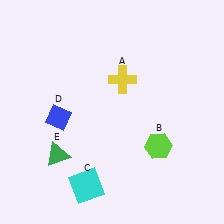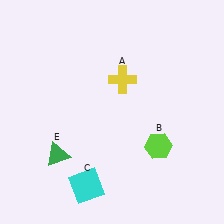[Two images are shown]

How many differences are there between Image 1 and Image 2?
There is 1 difference between the two images.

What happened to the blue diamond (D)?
The blue diamond (D) was removed in Image 2. It was in the bottom-left area of Image 1.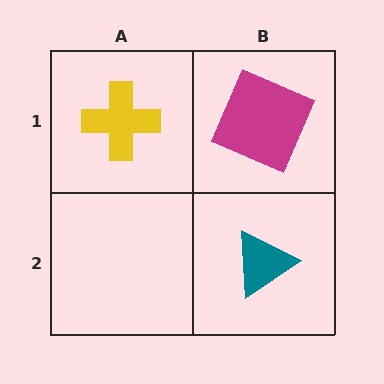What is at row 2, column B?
A teal triangle.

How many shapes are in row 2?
1 shape.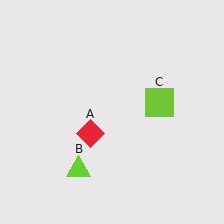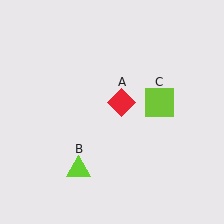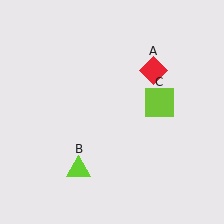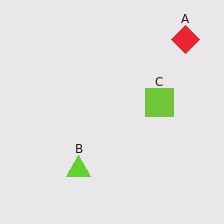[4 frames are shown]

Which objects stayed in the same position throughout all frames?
Lime triangle (object B) and lime square (object C) remained stationary.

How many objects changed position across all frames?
1 object changed position: red diamond (object A).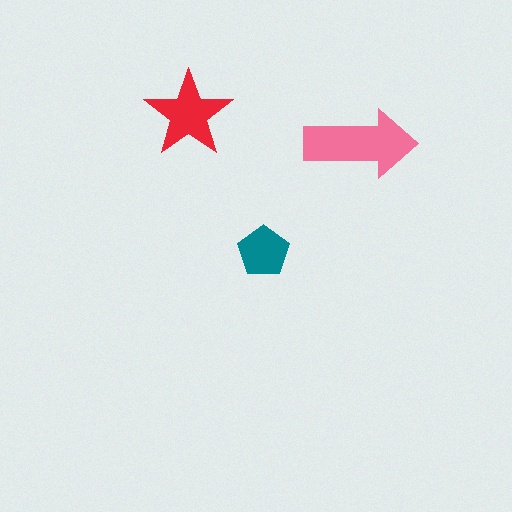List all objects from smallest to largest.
The teal pentagon, the red star, the pink arrow.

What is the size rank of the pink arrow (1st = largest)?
1st.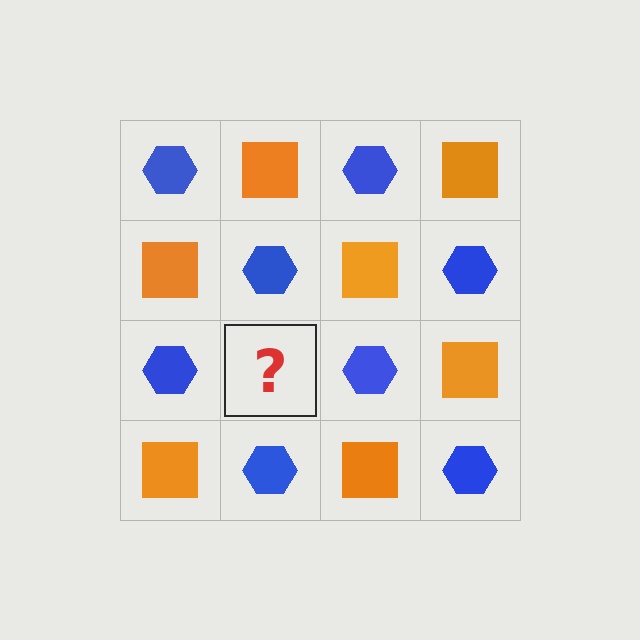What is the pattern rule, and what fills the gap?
The rule is that it alternates blue hexagon and orange square in a checkerboard pattern. The gap should be filled with an orange square.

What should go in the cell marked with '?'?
The missing cell should contain an orange square.